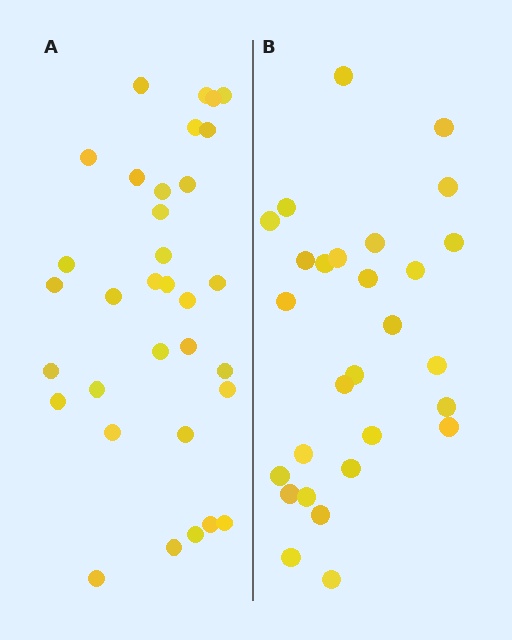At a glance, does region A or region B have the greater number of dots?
Region A (the left region) has more dots.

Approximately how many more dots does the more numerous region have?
Region A has about 5 more dots than region B.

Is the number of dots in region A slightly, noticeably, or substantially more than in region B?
Region A has only slightly more — the two regions are fairly close. The ratio is roughly 1.2 to 1.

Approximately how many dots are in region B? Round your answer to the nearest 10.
About 30 dots. (The exact count is 28, which rounds to 30.)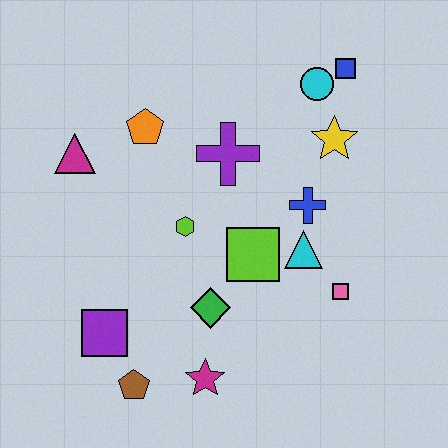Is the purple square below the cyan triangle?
Yes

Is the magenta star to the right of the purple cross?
No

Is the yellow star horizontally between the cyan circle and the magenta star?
No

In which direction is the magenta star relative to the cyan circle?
The magenta star is below the cyan circle.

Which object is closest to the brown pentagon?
The purple square is closest to the brown pentagon.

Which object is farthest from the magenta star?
The blue square is farthest from the magenta star.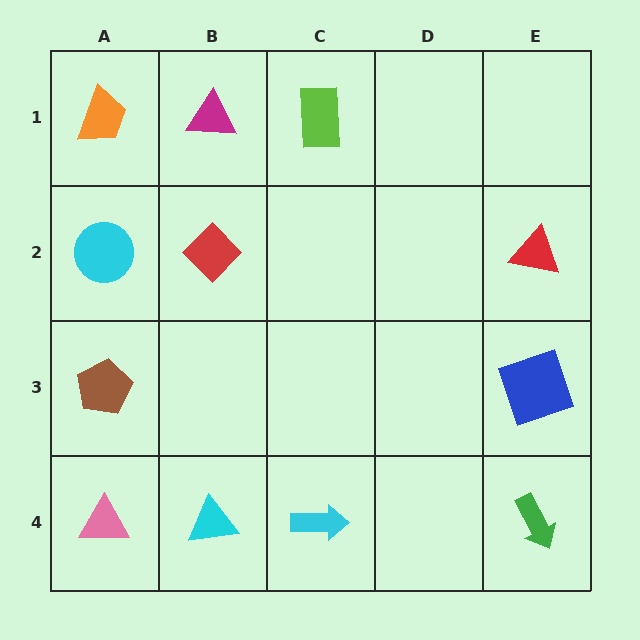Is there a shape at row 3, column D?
No, that cell is empty.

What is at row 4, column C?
A cyan arrow.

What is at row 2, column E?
A red triangle.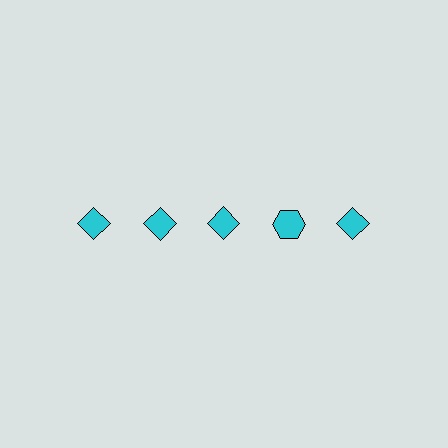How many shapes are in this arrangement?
There are 5 shapes arranged in a grid pattern.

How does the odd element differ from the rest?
It has a different shape: hexagon instead of diamond.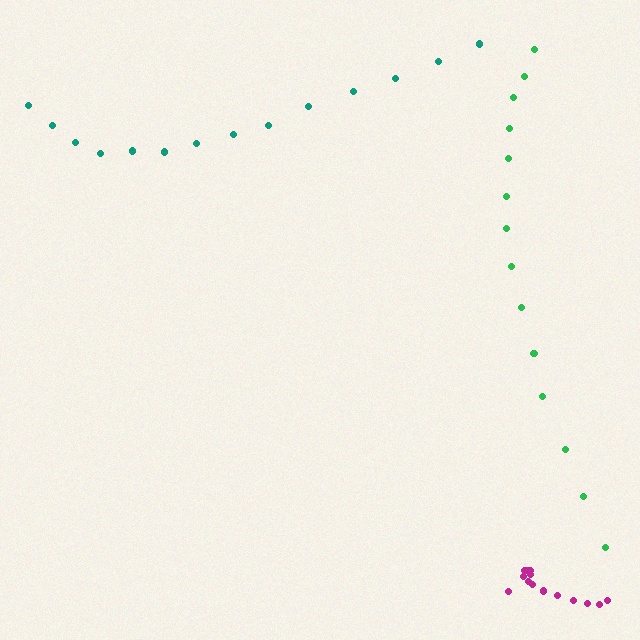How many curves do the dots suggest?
There are 3 distinct paths.